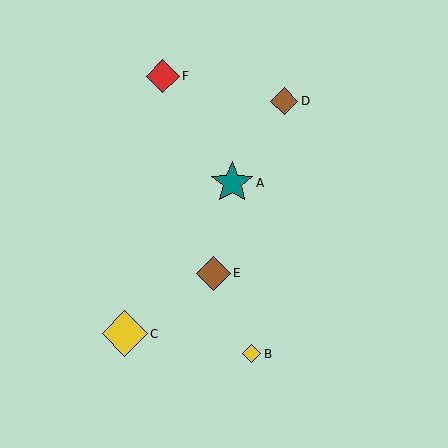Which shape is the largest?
The yellow diamond (labeled C) is the largest.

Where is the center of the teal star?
The center of the teal star is at (232, 183).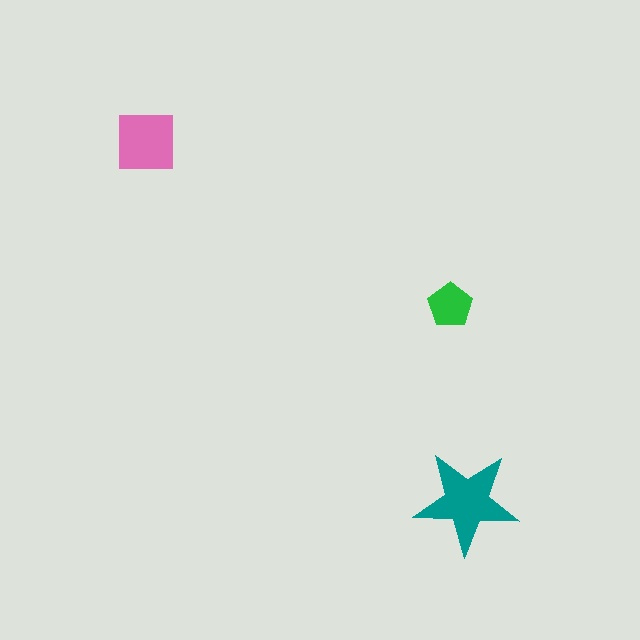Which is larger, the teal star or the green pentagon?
The teal star.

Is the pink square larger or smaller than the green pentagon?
Larger.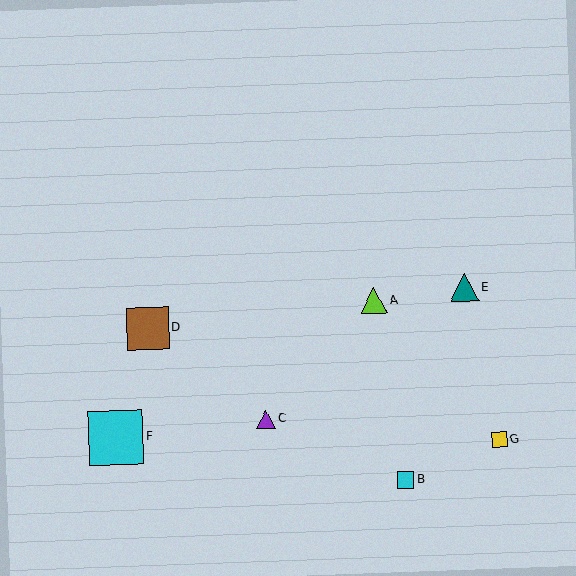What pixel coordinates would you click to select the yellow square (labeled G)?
Click at (500, 440) to select the yellow square G.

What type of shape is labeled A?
Shape A is a lime triangle.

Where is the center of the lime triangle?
The center of the lime triangle is at (374, 300).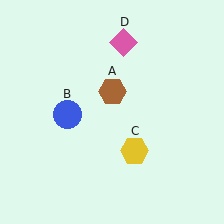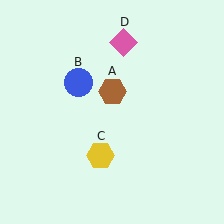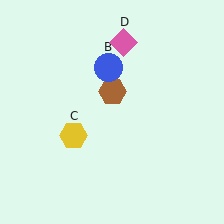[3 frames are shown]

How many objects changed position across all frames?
2 objects changed position: blue circle (object B), yellow hexagon (object C).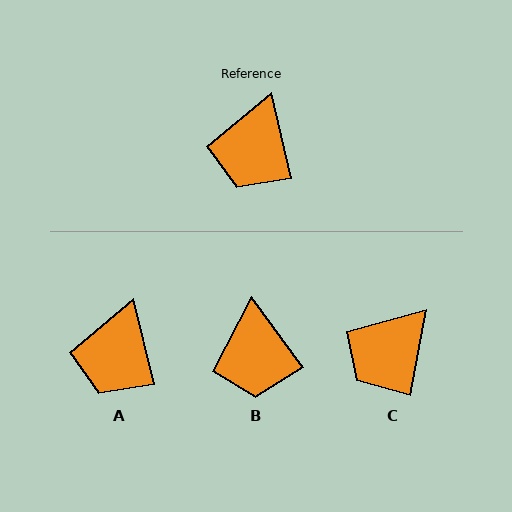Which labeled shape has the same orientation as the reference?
A.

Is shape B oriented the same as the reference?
No, it is off by about 23 degrees.